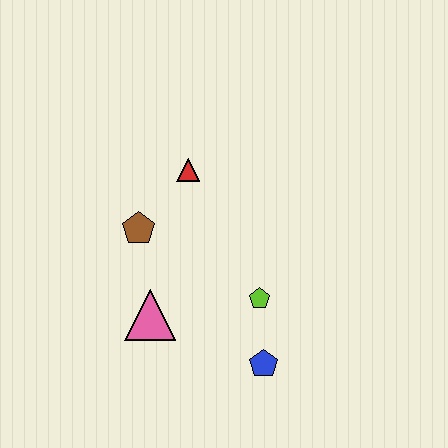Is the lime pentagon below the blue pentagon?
No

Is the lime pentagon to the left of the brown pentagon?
No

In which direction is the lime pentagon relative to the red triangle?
The lime pentagon is below the red triangle.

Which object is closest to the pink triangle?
The brown pentagon is closest to the pink triangle.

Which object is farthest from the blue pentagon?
The red triangle is farthest from the blue pentagon.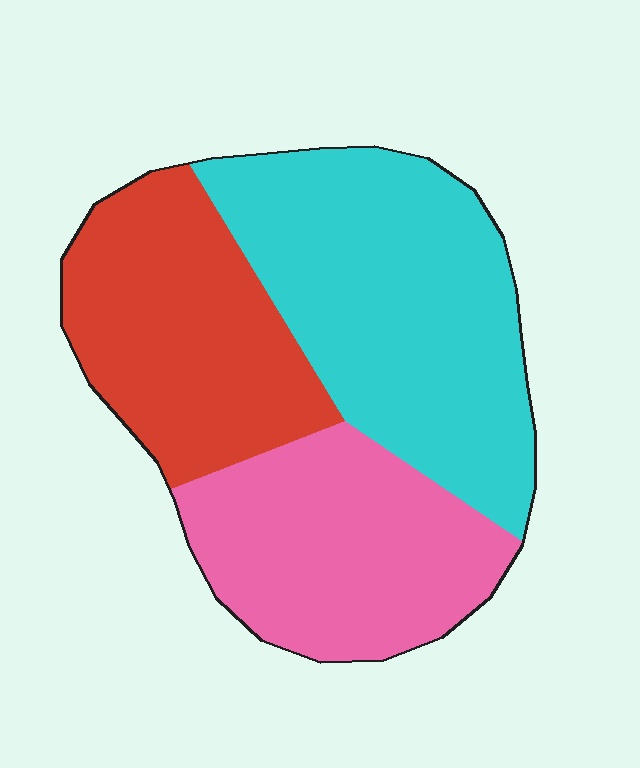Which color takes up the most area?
Cyan, at roughly 40%.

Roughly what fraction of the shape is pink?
Pink takes up about one third (1/3) of the shape.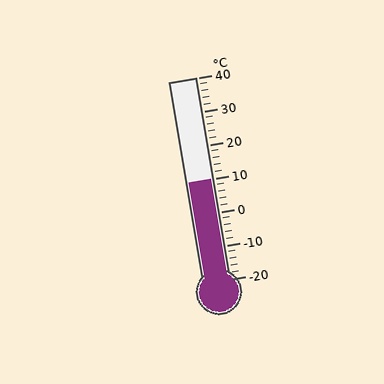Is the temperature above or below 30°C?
The temperature is below 30°C.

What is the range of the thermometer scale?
The thermometer scale ranges from -20°C to 40°C.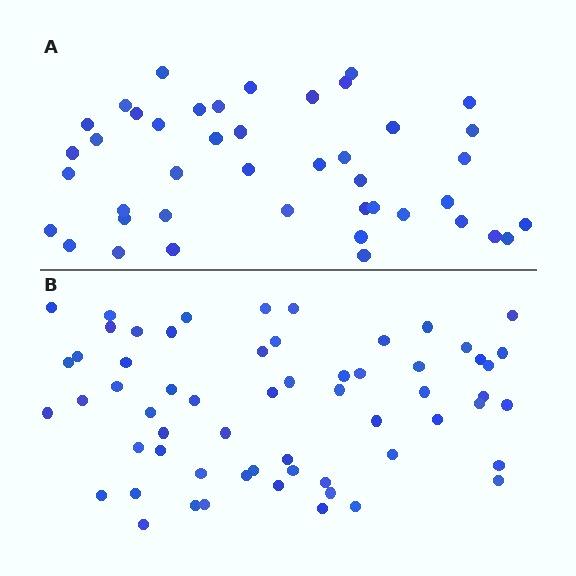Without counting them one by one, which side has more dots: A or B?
Region B (the bottom region) has more dots.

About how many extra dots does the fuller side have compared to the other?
Region B has approximately 15 more dots than region A.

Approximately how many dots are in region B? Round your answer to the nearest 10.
About 60 dots.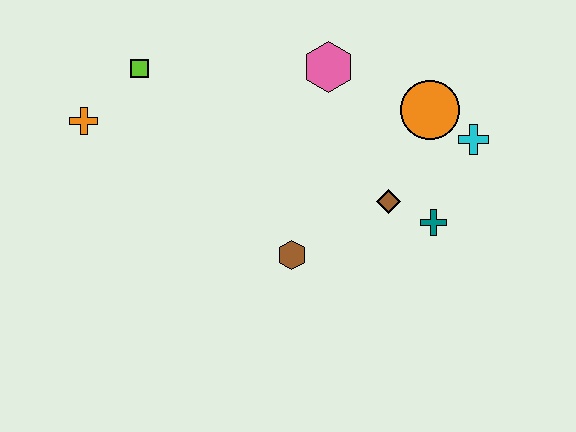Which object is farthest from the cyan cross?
The orange cross is farthest from the cyan cross.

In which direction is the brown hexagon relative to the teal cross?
The brown hexagon is to the left of the teal cross.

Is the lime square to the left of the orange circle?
Yes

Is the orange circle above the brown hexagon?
Yes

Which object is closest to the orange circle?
The cyan cross is closest to the orange circle.